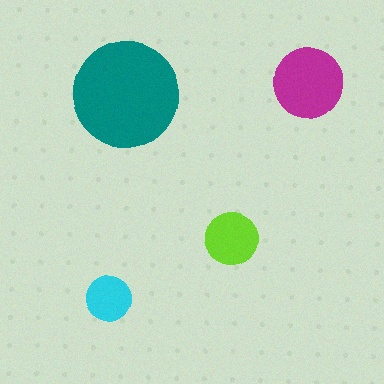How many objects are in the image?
There are 4 objects in the image.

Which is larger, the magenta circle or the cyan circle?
The magenta one.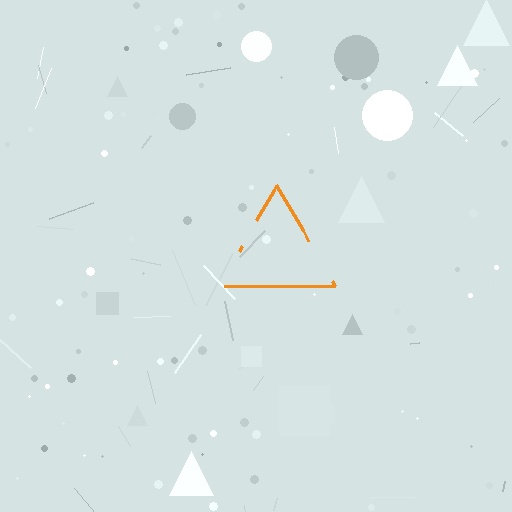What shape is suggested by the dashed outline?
The dashed outline suggests a triangle.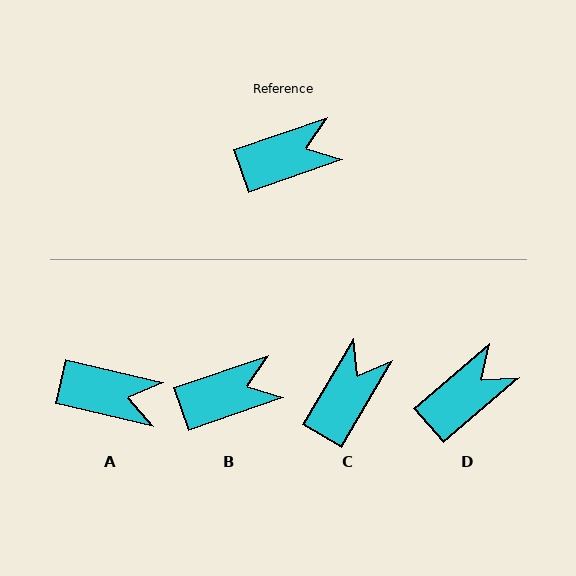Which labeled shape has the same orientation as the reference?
B.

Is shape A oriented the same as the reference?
No, it is off by about 32 degrees.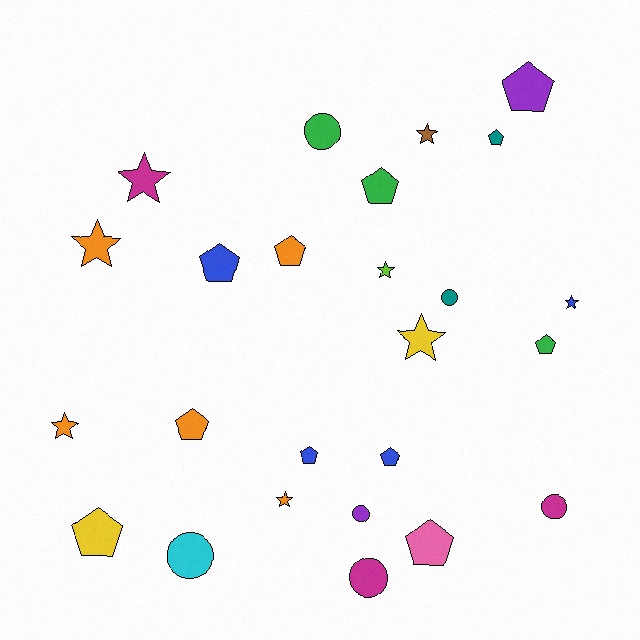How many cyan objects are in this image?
There is 1 cyan object.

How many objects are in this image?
There are 25 objects.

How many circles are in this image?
There are 6 circles.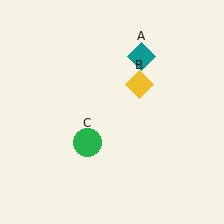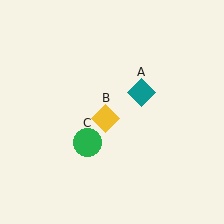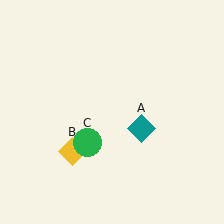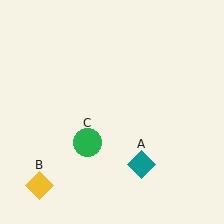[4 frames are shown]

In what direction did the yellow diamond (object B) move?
The yellow diamond (object B) moved down and to the left.